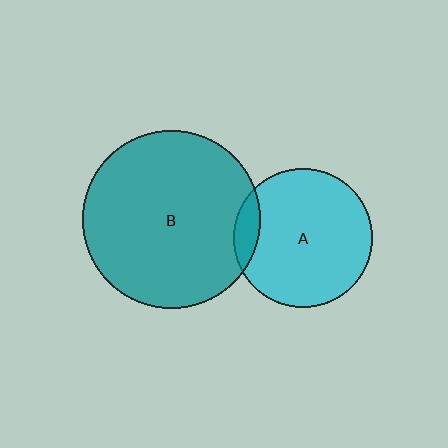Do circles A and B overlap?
Yes.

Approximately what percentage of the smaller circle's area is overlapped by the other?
Approximately 10%.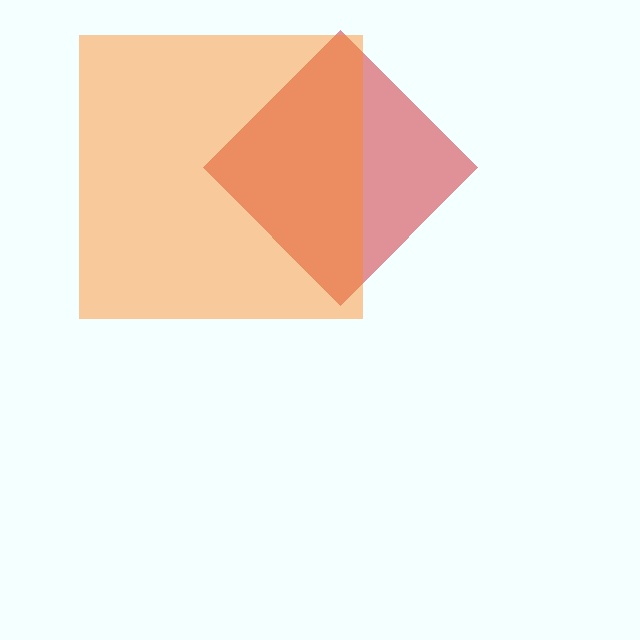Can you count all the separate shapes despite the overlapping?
Yes, there are 2 separate shapes.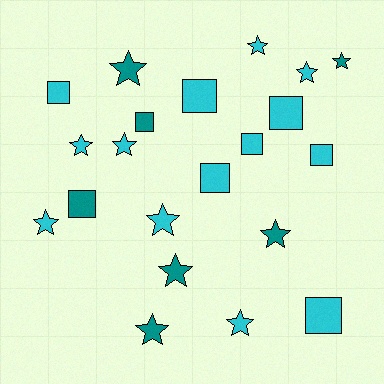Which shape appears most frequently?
Star, with 12 objects.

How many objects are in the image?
There are 21 objects.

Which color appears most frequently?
Cyan, with 14 objects.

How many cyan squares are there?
There are 7 cyan squares.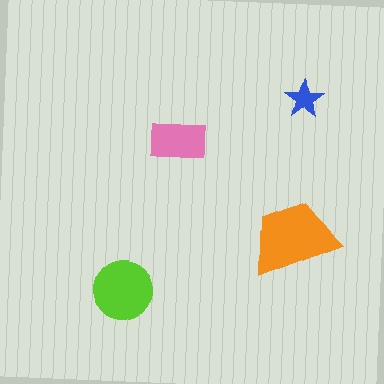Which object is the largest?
The orange trapezoid.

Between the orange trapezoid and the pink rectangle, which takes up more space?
The orange trapezoid.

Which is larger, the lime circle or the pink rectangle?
The lime circle.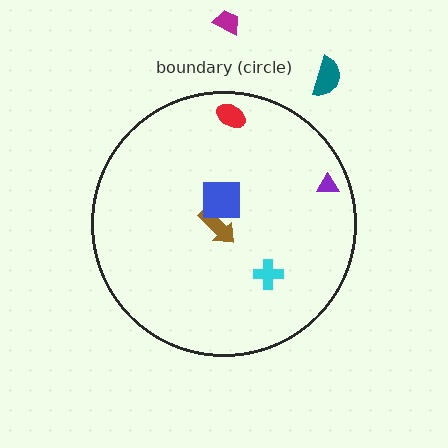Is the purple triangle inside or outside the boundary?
Inside.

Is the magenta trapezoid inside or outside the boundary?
Outside.